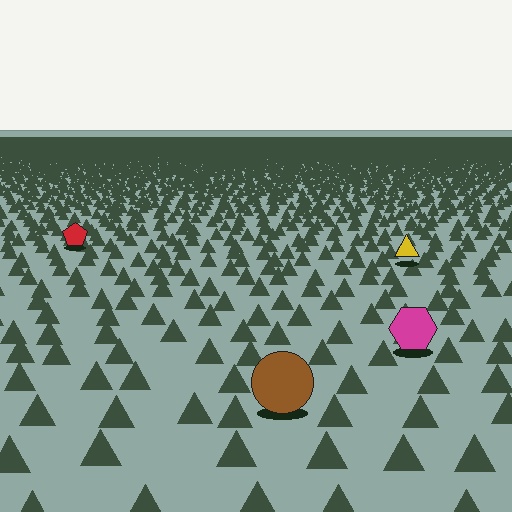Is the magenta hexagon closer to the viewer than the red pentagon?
Yes. The magenta hexagon is closer — you can tell from the texture gradient: the ground texture is coarser near it.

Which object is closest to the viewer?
The brown circle is closest. The texture marks near it are larger and more spread out.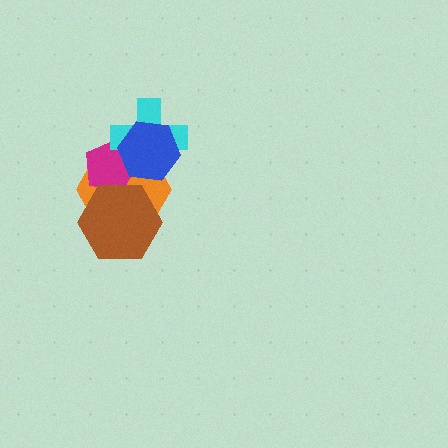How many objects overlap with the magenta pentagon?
4 objects overlap with the magenta pentagon.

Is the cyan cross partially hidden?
Yes, it is partially covered by another shape.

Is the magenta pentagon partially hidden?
Yes, it is partially covered by another shape.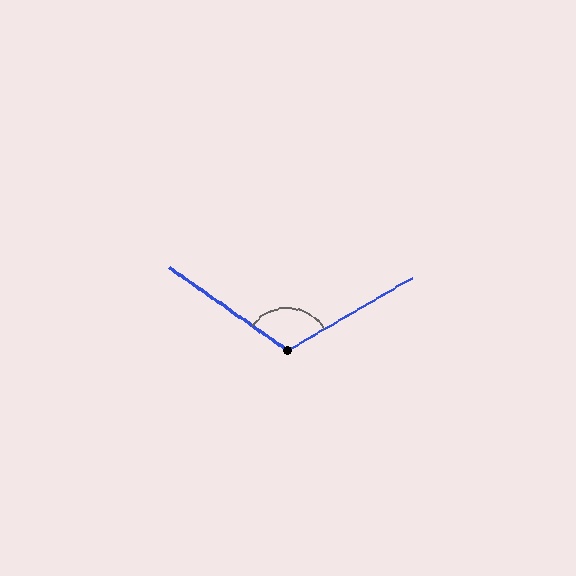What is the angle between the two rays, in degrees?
Approximately 115 degrees.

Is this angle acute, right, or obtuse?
It is obtuse.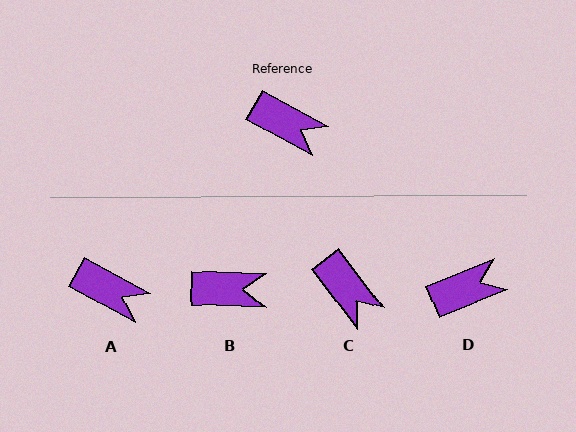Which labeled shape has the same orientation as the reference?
A.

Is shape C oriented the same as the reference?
No, it is off by about 25 degrees.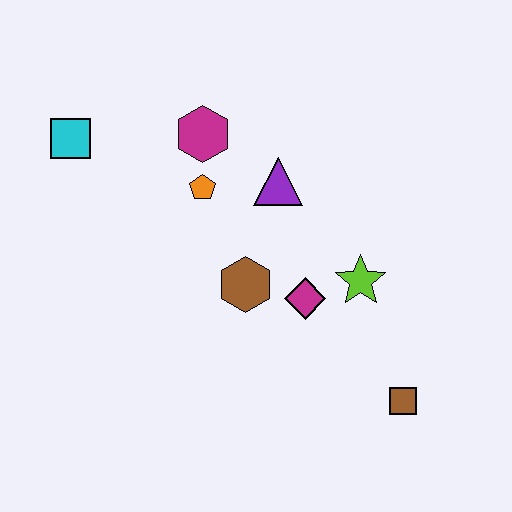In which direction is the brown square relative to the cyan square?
The brown square is to the right of the cyan square.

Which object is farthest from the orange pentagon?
The brown square is farthest from the orange pentagon.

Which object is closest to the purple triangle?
The orange pentagon is closest to the purple triangle.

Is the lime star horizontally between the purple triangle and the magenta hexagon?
No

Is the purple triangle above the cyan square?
No